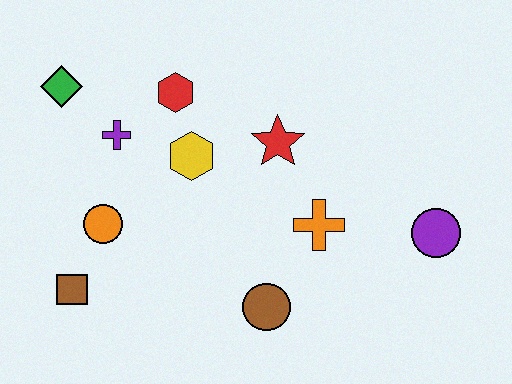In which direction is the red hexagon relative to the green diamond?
The red hexagon is to the right of the green diamond.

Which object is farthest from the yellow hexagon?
The purple circle is farthest from the yellow hexagon.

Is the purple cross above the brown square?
Yes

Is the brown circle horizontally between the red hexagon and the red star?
Yes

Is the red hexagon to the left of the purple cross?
No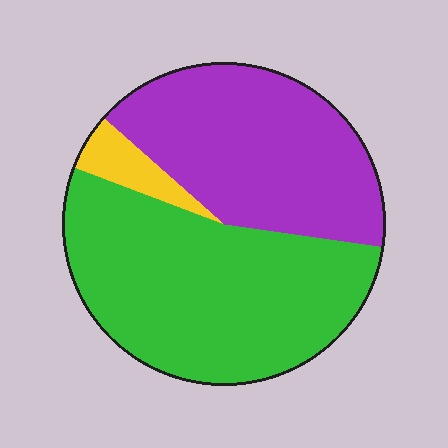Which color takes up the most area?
Green, at roughly 55%.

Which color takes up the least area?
Yellow, at roughly 5%.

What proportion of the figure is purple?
Purple covers roughly 40% of the figure.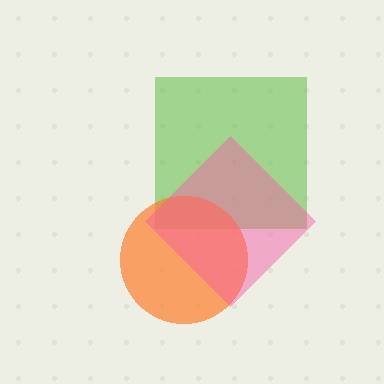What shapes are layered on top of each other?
The layered shapes are: a lime square, an orange circle, a pink diamond.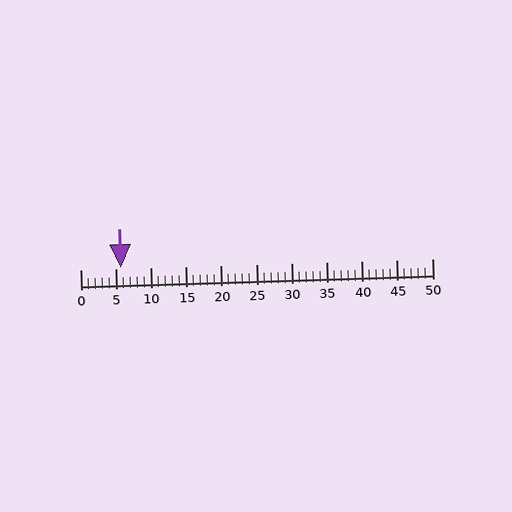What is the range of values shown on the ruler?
The ruler shows values from 0 to 50.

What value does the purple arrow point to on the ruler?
The purple arrow points to approximately 6.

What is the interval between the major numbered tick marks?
The major tick marks are spaced 5 units apart.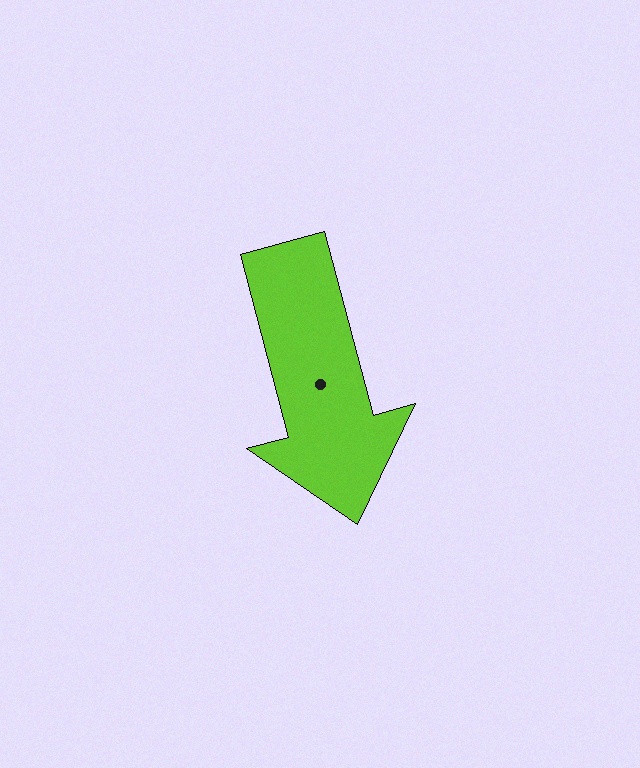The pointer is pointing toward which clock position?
Roughly 6 o'clock.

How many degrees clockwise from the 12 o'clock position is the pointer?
Approximately 165 degrees.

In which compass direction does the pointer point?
South.